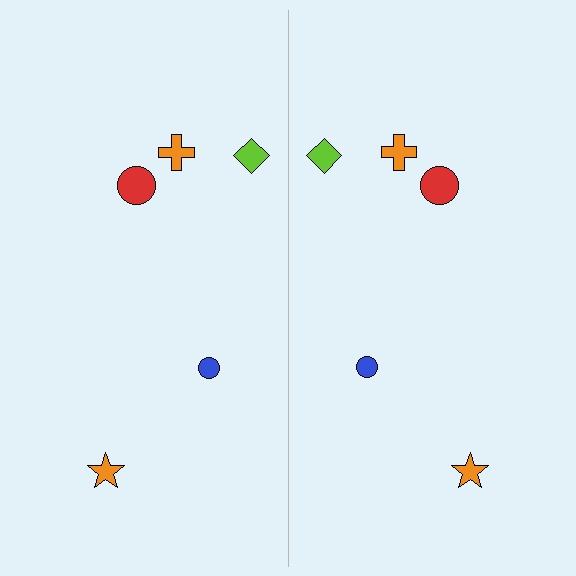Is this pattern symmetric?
Yes, this pattern has bilateral (reflection) symmetry.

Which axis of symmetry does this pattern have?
The pattern has a vertical axis of symmetry running through the center of the image.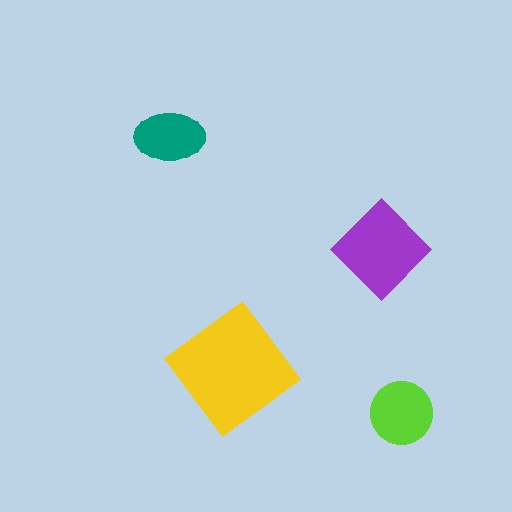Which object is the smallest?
The teal ellipse.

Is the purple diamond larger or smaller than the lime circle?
Larger.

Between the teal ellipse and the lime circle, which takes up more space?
The lime circle.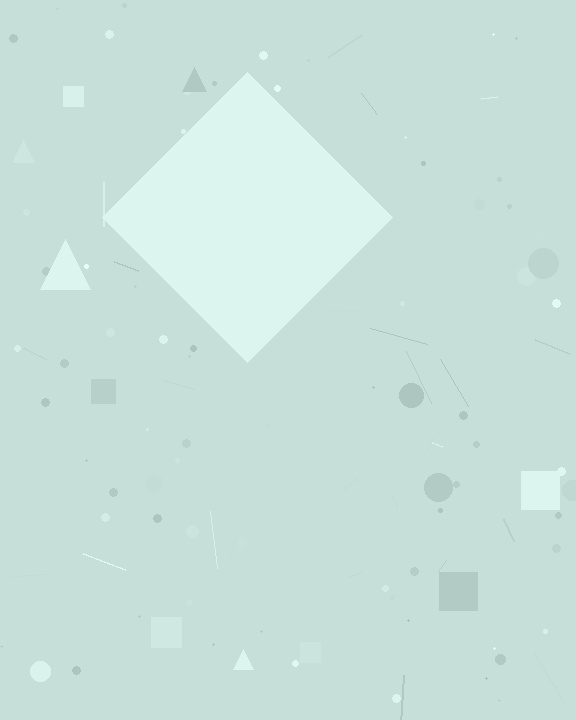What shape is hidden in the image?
A diamond is hidden in the image.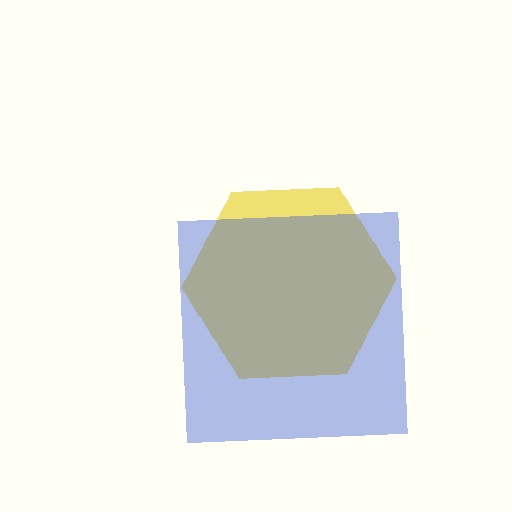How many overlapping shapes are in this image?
There are 2 overlapping shapes in the image.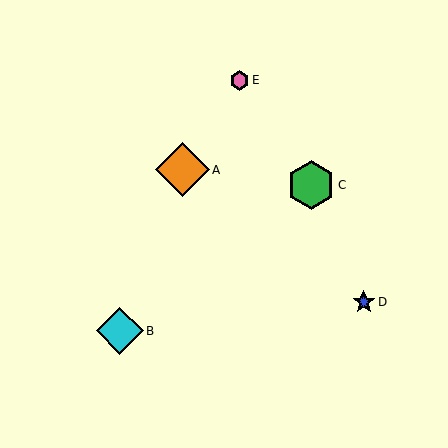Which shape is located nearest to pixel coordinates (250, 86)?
The pink hexagon (labeled E) at (240, 80) is nearest to that location.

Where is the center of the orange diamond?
The center of the orange diamond is at (182, 170).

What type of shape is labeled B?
Shape B is a cyan diamond.